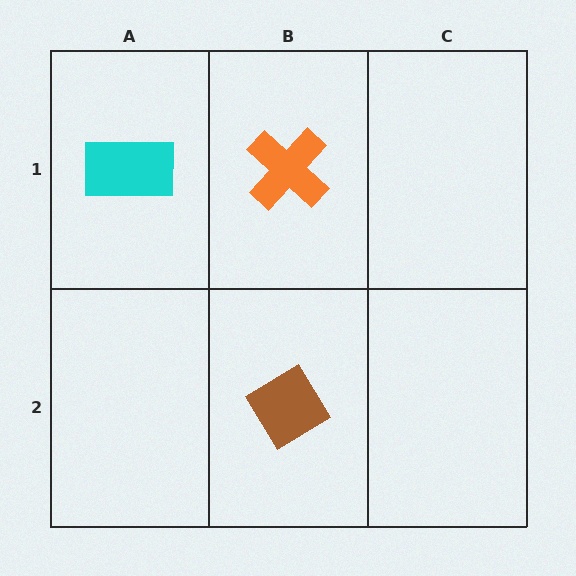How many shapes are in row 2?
1 shape.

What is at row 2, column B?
A brown diamond.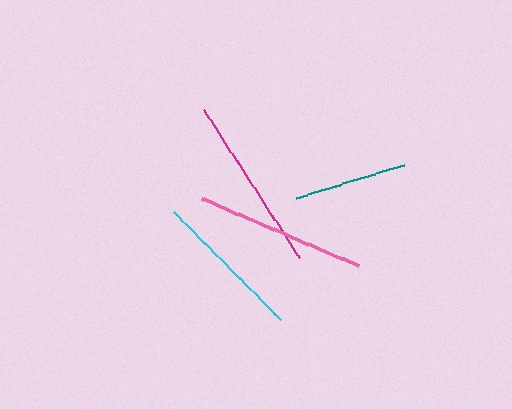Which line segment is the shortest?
The teal line is the shortest at approximately 113 pixels.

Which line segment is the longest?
The magenta line is the longest at approximately 175 pixels.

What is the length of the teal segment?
The teal segment is approximately 113 pixels long.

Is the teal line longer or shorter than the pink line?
The pink line is longer than the teal line.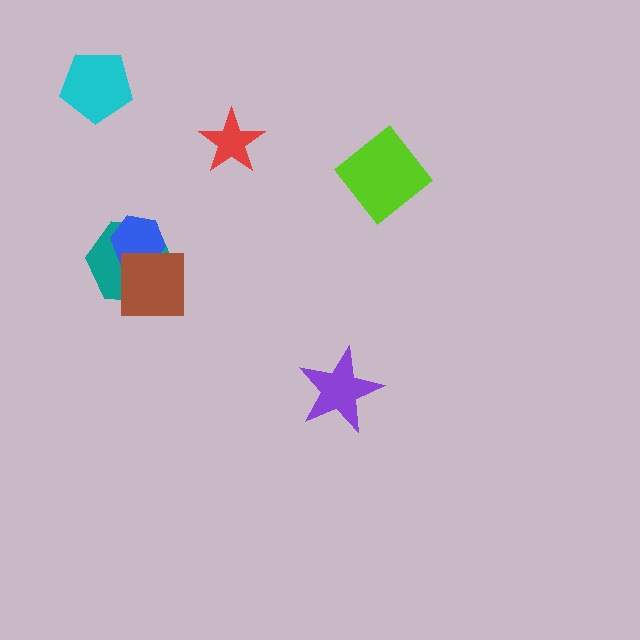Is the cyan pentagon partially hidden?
No, no other shape covers it.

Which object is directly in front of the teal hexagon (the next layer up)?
The blue hexagon is directly in front of the teal hexagon.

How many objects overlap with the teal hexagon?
2 objects overlap with the teal hexagon.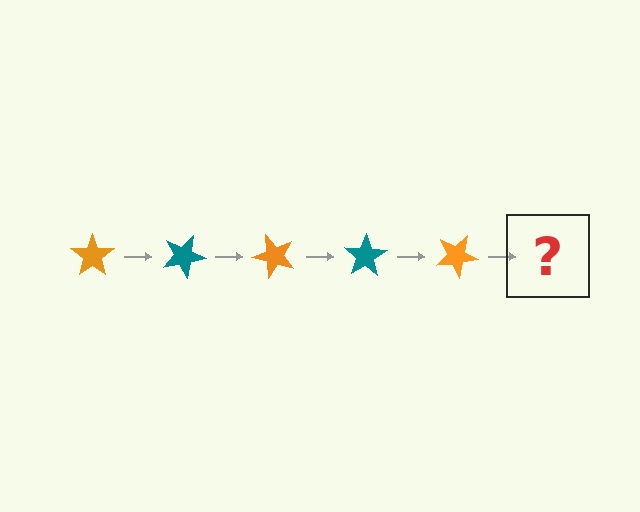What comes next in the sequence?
The next element should be a teal star, rotated 125 degrees from the start.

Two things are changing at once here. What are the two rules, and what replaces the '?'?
The two rules are that it rotates 25 degrees each step and the color cycles through orange and teal. The '?' should be a teal star, rotated 125 degrees from the start.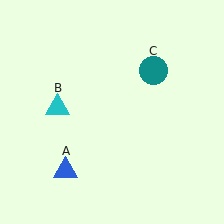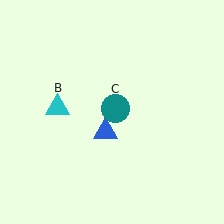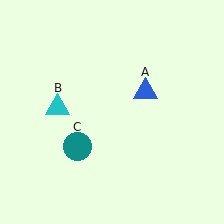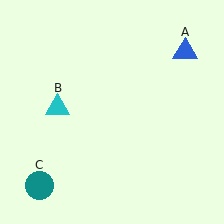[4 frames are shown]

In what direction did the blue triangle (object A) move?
The blue triangle (object A) moved up and to the right.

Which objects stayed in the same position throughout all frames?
Cyan triangle (object B) remained stationary.